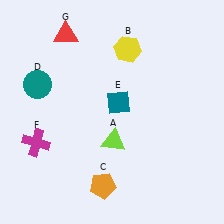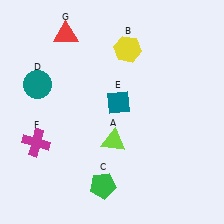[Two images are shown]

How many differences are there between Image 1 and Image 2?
There is 1 difference between the two images.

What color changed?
The pentagon (C) changed from orange in Image 1 to green in Image 2.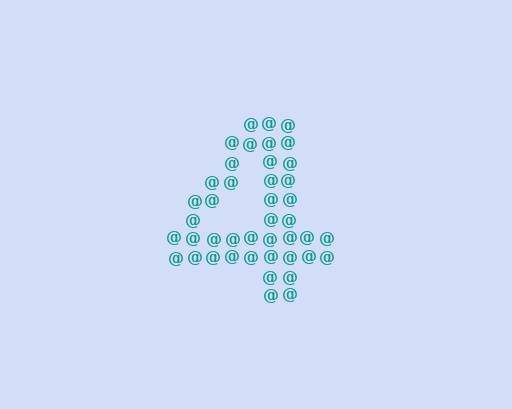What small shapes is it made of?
It is made of small at signs.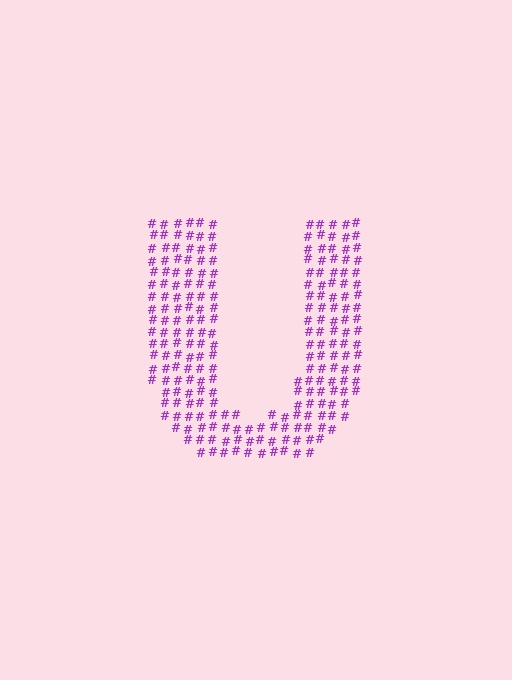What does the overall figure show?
The overall figure shows the letter U.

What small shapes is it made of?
It is made of small hash symbols.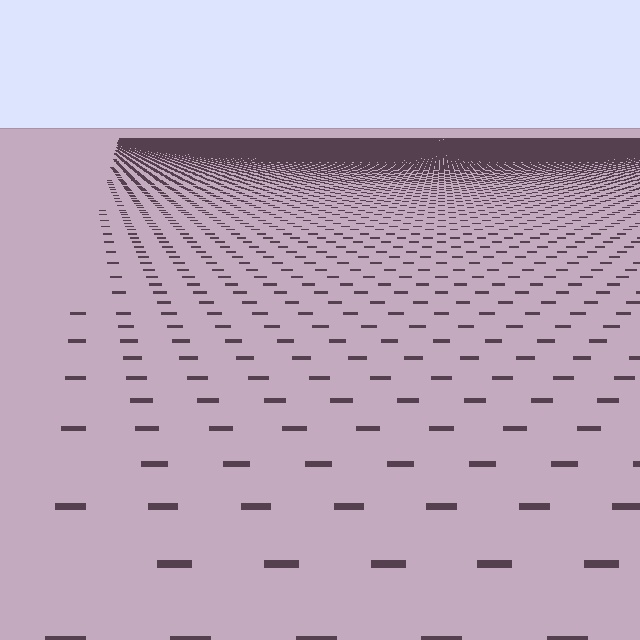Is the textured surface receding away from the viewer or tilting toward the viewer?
The surface is receding away from the viewer. Texture elements get smaller and denser toward the top.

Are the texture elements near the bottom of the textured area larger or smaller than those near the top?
Larger. Near the bottom, elements are closer to the viewer and appear at a bigger on-screen size.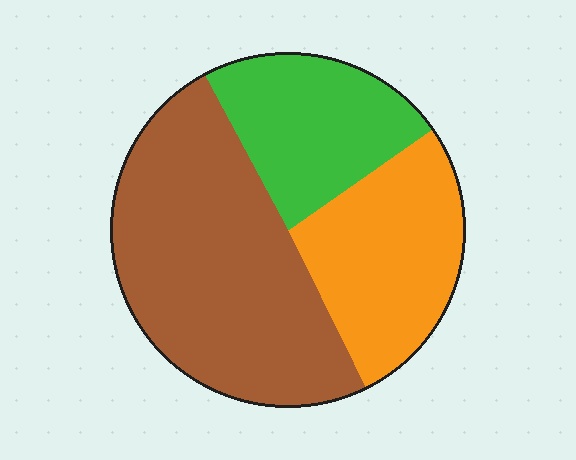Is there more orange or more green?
Orange.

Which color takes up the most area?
Brown, at roughly 50%.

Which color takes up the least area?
Green, at roughly 25%.